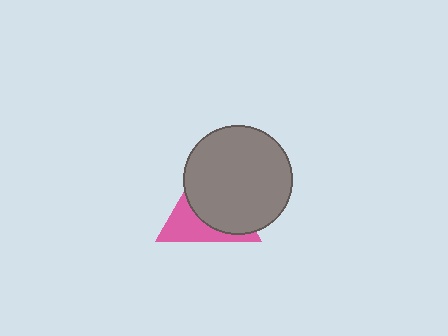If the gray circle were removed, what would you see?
You would see the complete pink triangle.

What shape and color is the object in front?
The object in front is a gray circle.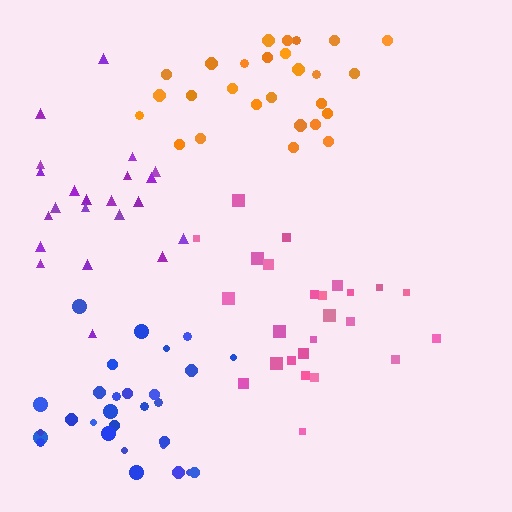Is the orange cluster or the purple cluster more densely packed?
Orange.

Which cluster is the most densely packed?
Orange.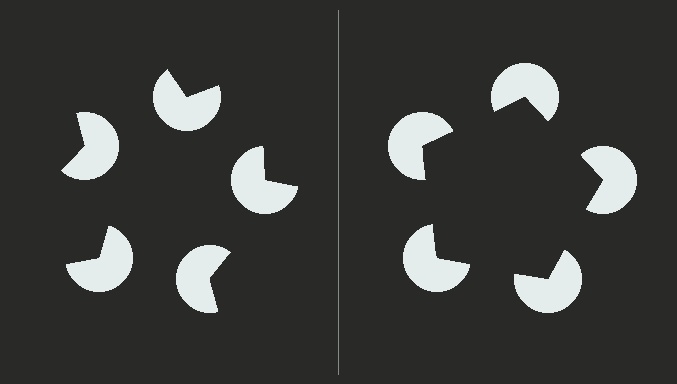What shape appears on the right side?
An illusory pentagon.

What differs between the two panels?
The pac-man discs are positioned identically on both sides; only the wedge orientations differ. On the right they align to a pentagon; on the left they are misaligned.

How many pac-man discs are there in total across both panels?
10 — 5 on each side.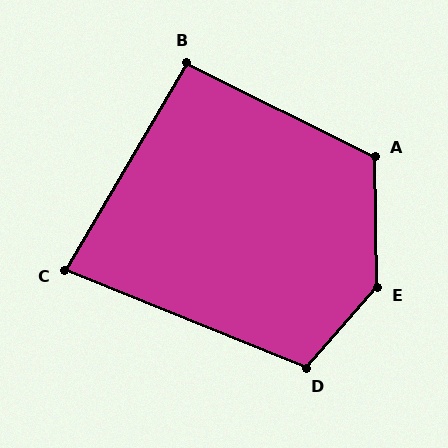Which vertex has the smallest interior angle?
C, at approximately 82 degrees.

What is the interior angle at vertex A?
Approximately 117 degrees (obtuse).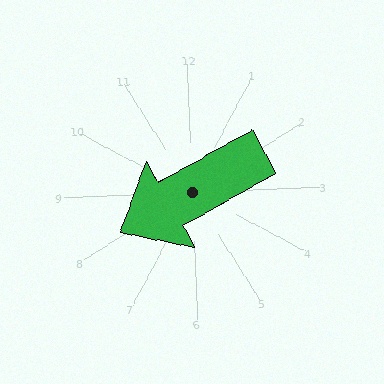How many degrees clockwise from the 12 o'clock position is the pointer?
Approximately 243 degrees.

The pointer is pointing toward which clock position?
Roughly 8 o'clock.